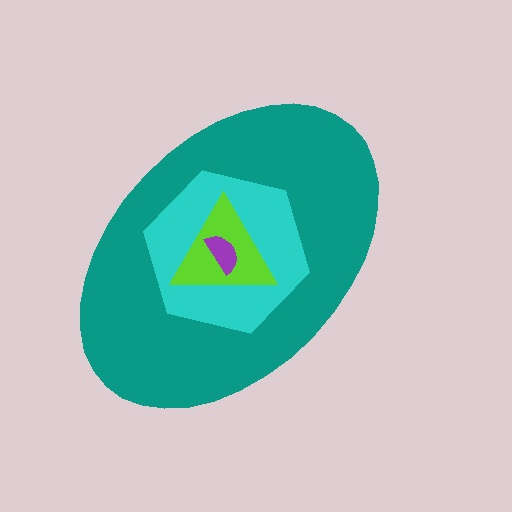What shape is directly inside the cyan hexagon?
The lime triangle.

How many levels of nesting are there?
4.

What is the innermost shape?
The purple semicircle.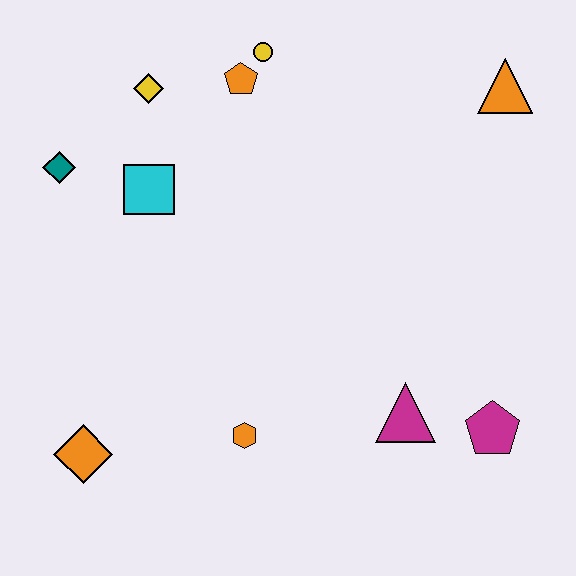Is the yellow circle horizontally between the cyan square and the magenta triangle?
Yes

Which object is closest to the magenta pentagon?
The magenta triangle is closest to the magenta pentagon.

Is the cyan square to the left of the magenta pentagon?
Yes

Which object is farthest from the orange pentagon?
The magenta pentagon is farthest from the orange pentagon.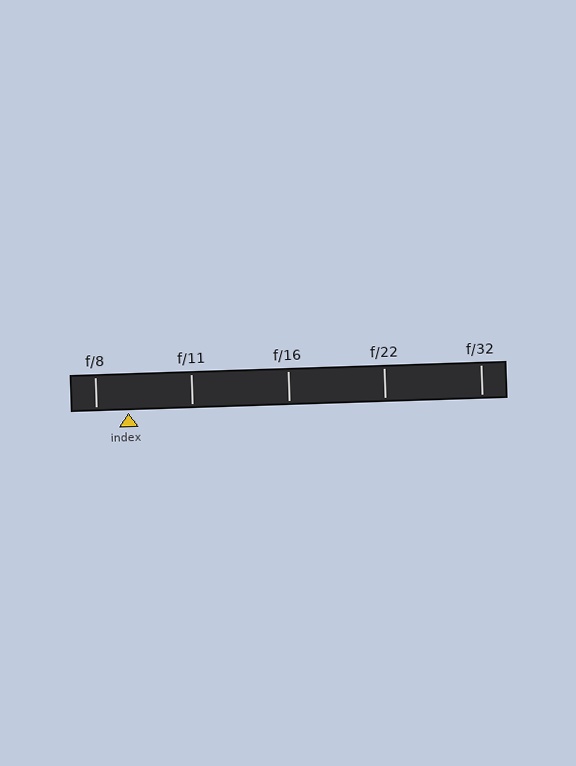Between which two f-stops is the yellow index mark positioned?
The index mark is between f/8 and f/11.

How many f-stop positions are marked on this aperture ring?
There are 5 f-stop positions marked.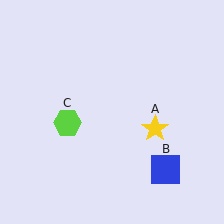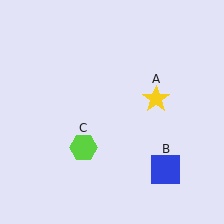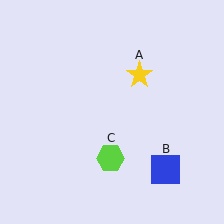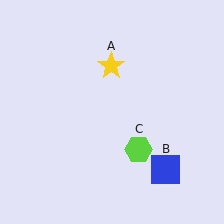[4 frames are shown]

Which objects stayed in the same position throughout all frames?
Blue square (object B) remained stationary.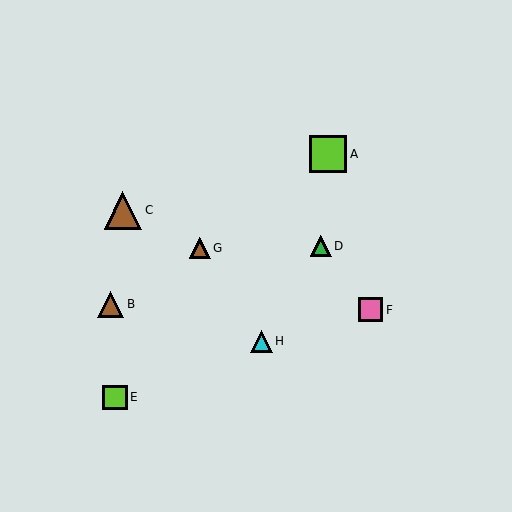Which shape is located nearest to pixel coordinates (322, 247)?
The green triangle (labeled D) at (321, 246) is nearest to that location.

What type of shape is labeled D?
Shape D is a green triangle.